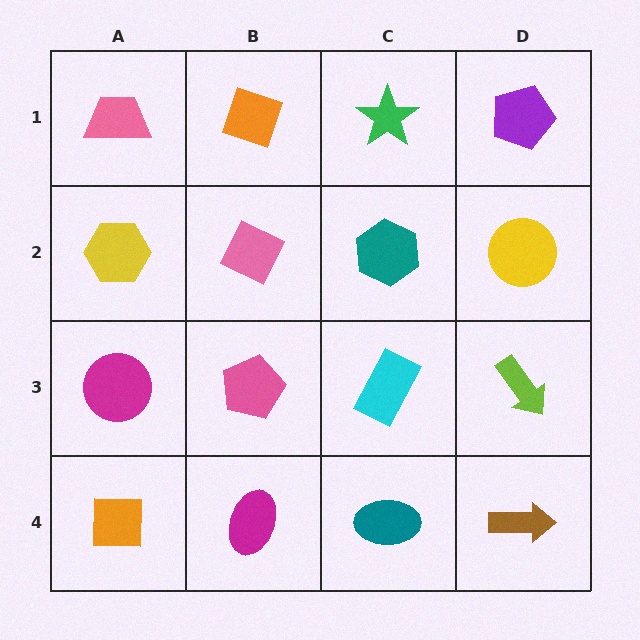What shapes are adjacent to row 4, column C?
A cyan rectangle (row 3, column C), a magenta ellipse (row 4, column B), a brown arrow (row 4, column D).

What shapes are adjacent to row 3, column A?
A yellow hexagon (row 2, column A), an orange square (row 4, column A), a pink pentagon (row 3, column B).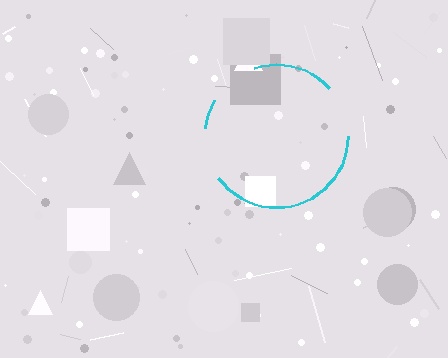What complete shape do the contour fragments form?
The contour fragments form a circle.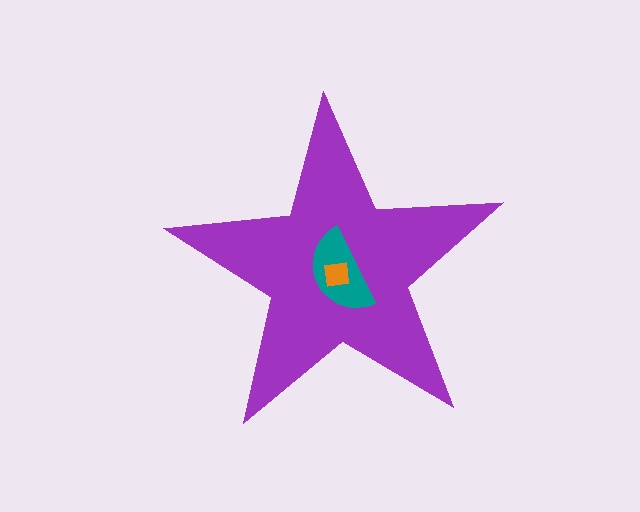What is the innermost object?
The orange square.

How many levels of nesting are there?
3.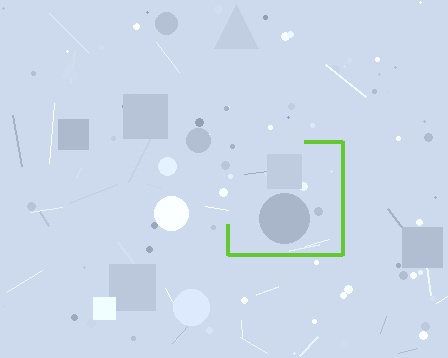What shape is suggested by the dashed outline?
The dashed outline suggests a square.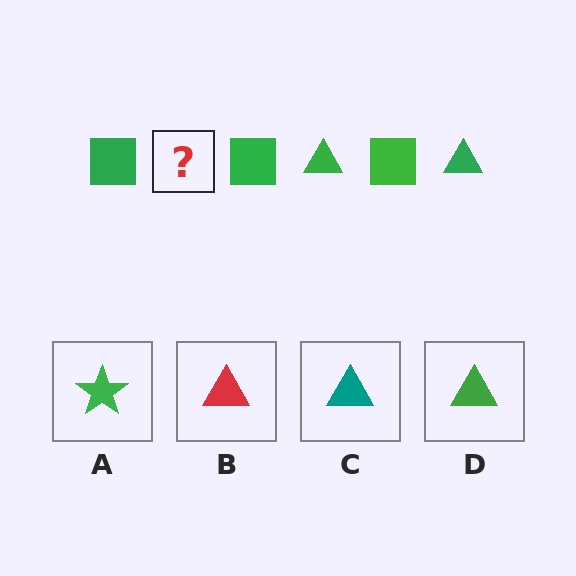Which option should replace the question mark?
Option D.